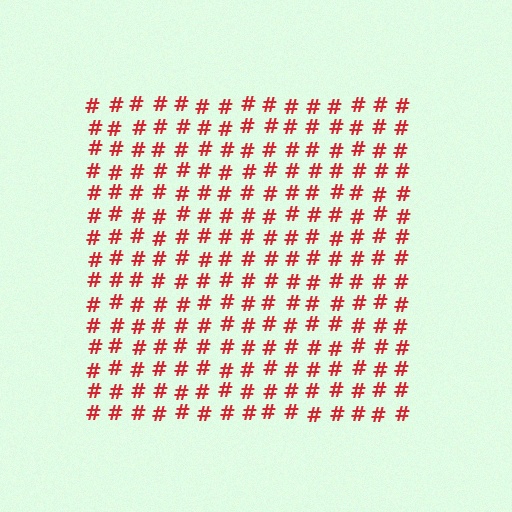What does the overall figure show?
The overall figure shows a square.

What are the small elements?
The small elements are hash symbols.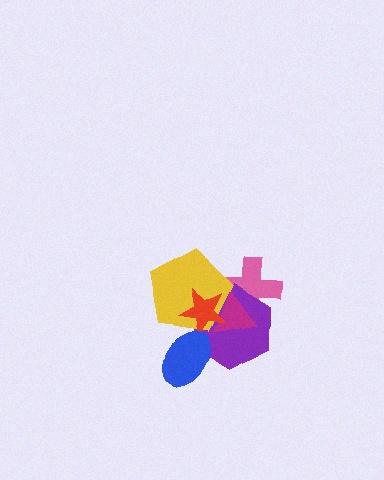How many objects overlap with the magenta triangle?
4 objects overlap with the magenta triangle.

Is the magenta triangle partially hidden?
Yes, it is partially covered by another shape.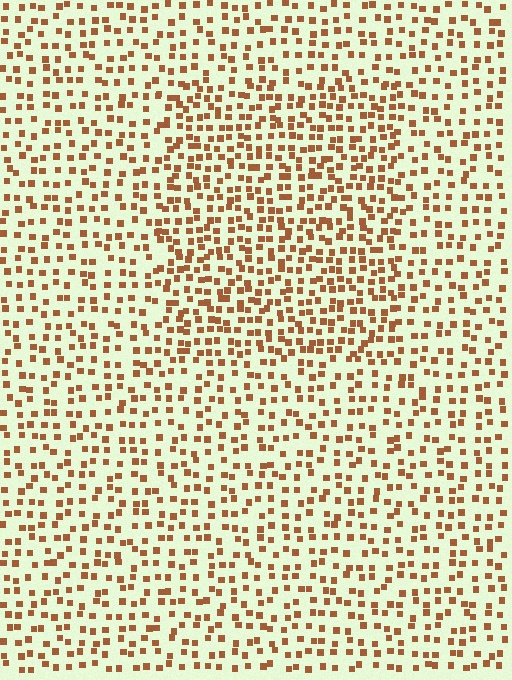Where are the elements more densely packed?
The elements are more densely packed inside the rectangle boundary.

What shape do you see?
I see a rectangle.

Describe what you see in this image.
The image contains small brown elements arranged at two different densities. A rectangle-shaped region is visible where the elements are more densely packed than the surrounding area.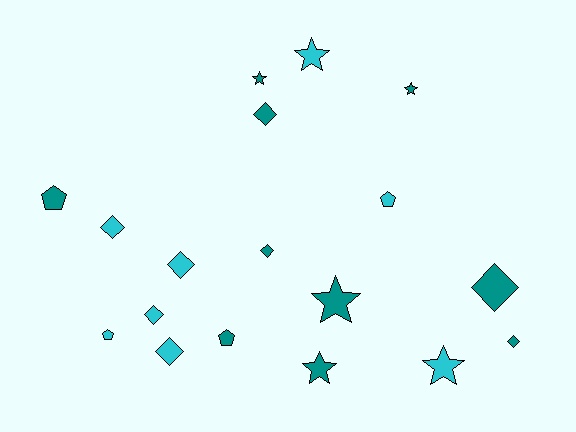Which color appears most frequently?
Teal, with 10 objects.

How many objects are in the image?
There are 18 objects.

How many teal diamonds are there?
There are 4 teal diamonds.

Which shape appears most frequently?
Diamond, with 8 objects.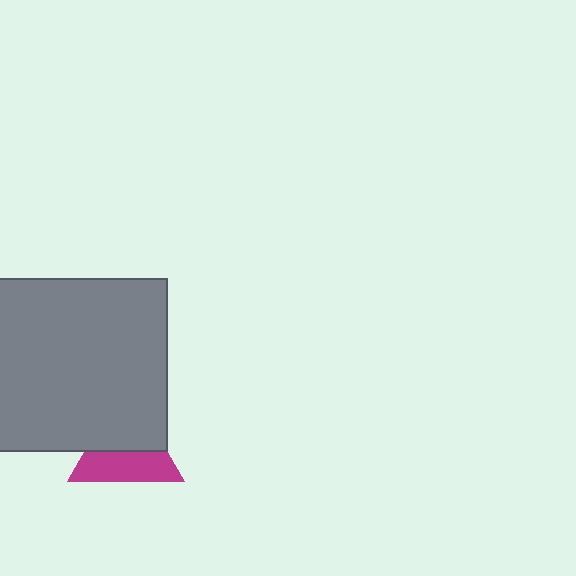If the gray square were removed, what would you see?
You would see the complete magenta triangle.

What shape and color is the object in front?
The object in front is a gray square.